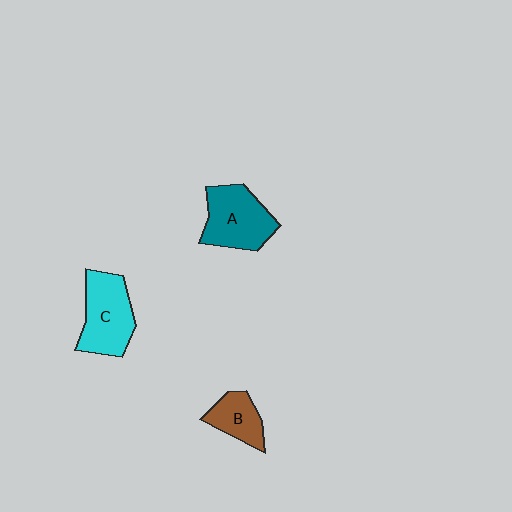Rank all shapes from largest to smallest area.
From largest to smallest: A (teal), C (cyan), B (brown).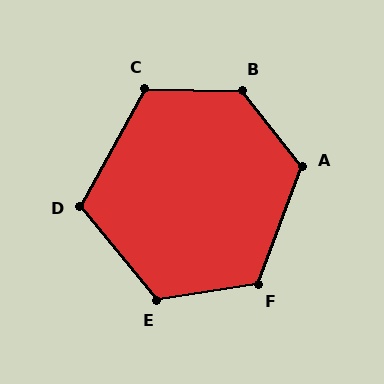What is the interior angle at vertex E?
Approximately 121 degrees (obtuse).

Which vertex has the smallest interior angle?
D, at approximately 111 degrees.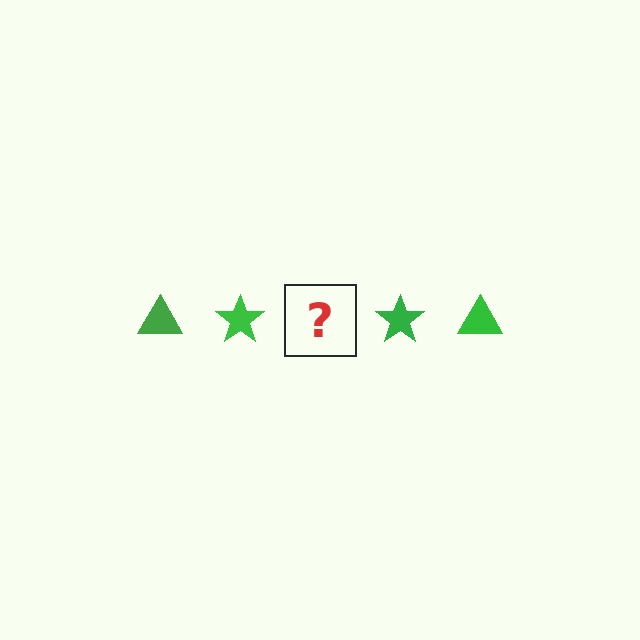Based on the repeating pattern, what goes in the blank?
The blank should be a green triangle.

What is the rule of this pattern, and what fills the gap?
The rule is that the pattern cycles through triangle, star shapes in green. The gap should be filled with a green triangle.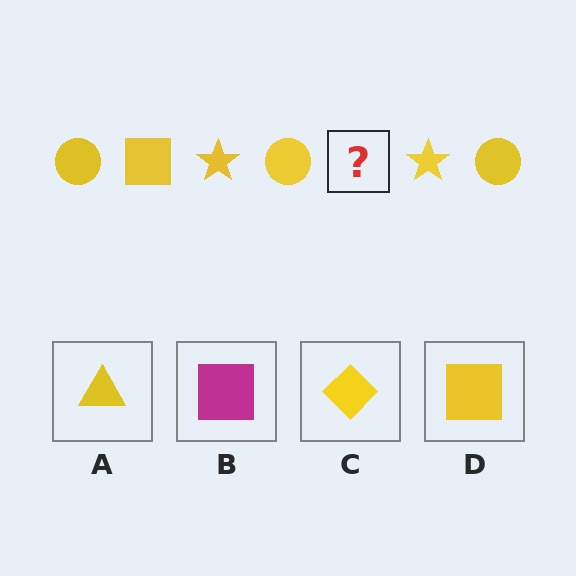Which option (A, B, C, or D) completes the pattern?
D.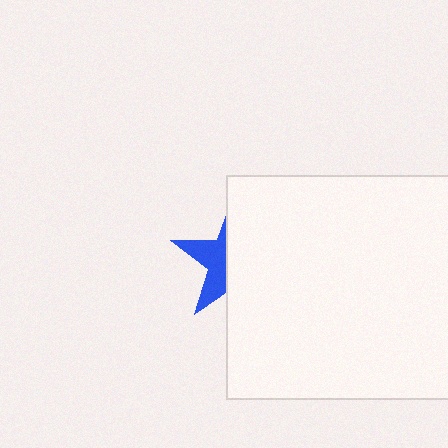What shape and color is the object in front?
The object in front is a white rectangle.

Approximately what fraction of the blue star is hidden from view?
Roughly 62% of the blue star is hidden behind the white rectangle.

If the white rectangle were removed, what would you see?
You would see the complete blue star.